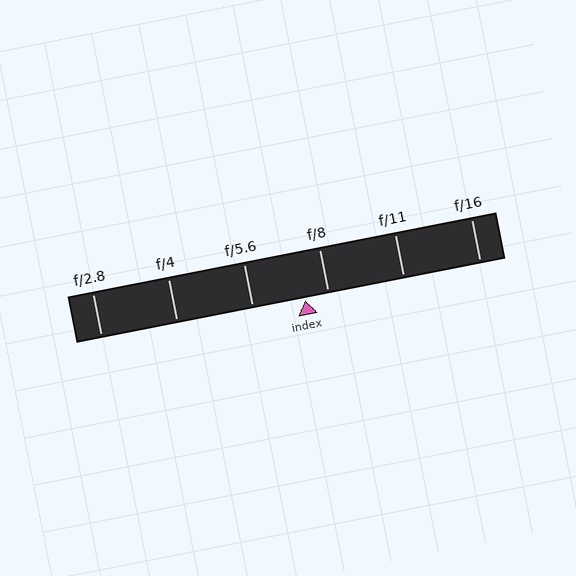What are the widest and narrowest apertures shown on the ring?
The widest aperture shown is f/2.8 and the narrowest is f/16.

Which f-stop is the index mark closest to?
The index mark is closest to f/8.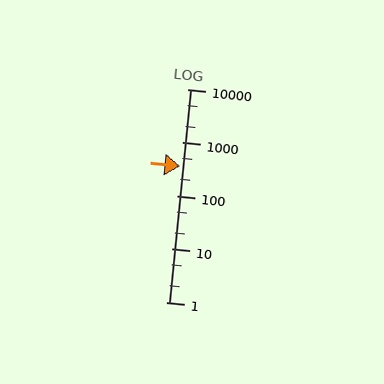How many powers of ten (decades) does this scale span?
The scale spans 4 decades, from 1 to 10000.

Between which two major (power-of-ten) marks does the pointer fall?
The pointer is between 100 and 1000.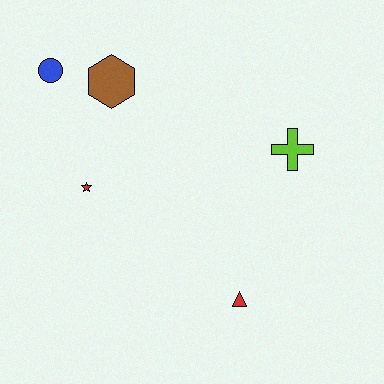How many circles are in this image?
There is 1 circle.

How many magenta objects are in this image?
There are no magenta objects.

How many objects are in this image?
There are 5 objects.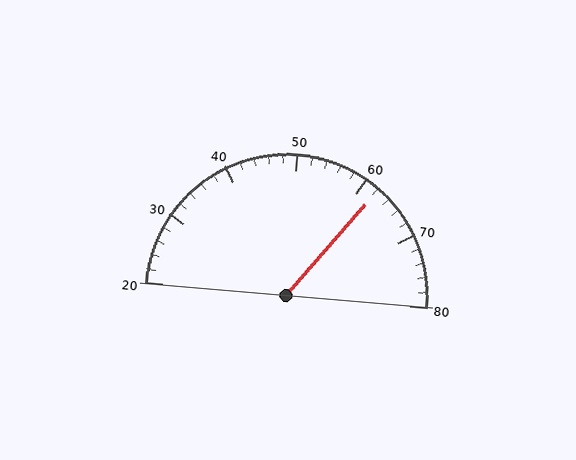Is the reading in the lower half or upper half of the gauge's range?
The reading is in the upper half of the range (20 to 80).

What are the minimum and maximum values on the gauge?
The gauge ranges from 20 to 80.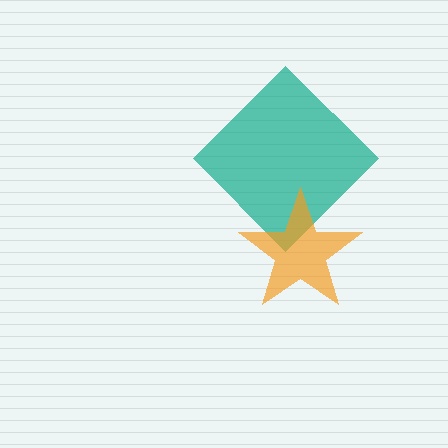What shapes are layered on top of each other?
The layered shapes are: a teal diamond, an orange star.